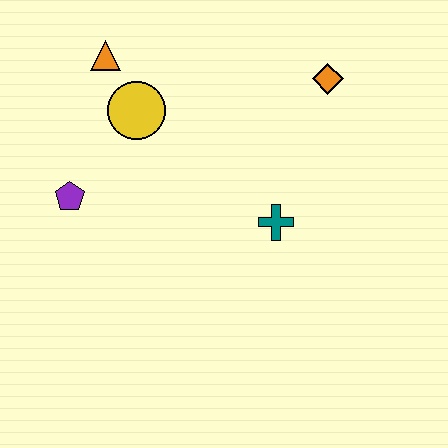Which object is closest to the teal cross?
The orange diamond is closest to the teal cross.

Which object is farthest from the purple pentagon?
The orange diamond is farthest from the purple pentagon.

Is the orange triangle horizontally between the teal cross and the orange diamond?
No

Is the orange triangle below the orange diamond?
No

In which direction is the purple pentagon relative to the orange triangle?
The purple pentagon is below the orange triangle.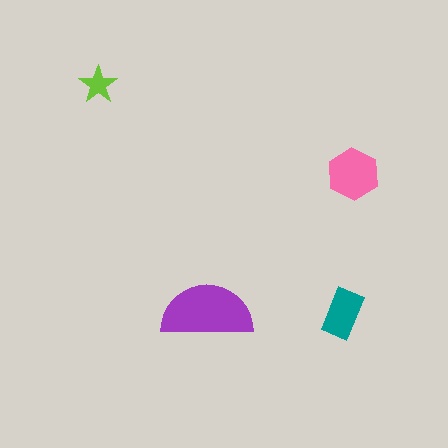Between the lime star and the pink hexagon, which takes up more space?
The pink hexagon.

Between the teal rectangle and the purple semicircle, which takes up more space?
The purple semicircle.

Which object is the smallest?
The lime star.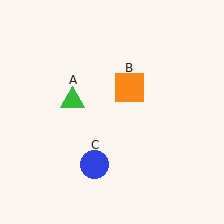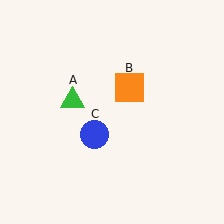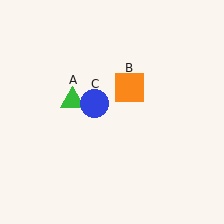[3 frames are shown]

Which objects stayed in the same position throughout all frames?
Green triangle (object A) and orange square (object B) remained stationary.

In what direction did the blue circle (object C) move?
The blue circle (object C) moved up.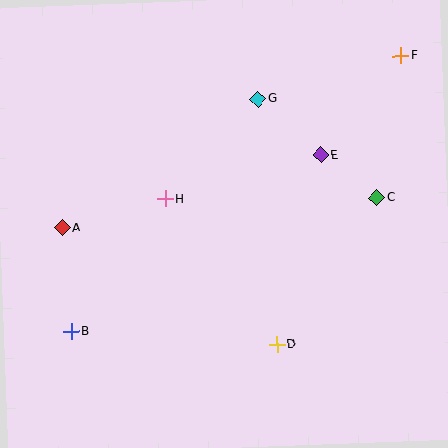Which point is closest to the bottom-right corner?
Point D is closest to the bottom-right corner.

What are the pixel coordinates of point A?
Point A is at (62, 228).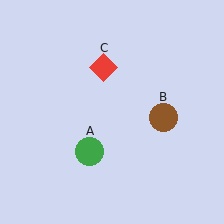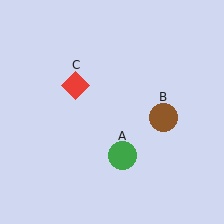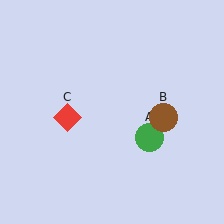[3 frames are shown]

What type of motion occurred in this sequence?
The green circle (object A), red diamond (object C) rotated counterclockwise around the center of the scene.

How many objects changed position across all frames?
2 objects changed position: green circle (object A), red diamond (object C).